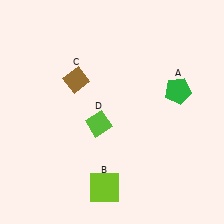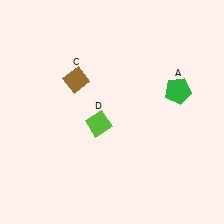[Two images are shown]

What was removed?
The lime square (B) was removed in Image 2.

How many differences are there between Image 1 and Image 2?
There is 1 difference between the two images.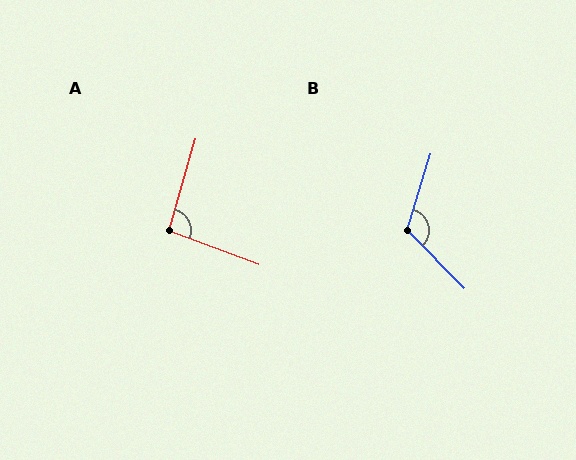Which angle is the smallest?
A, at approximately 94 degrees.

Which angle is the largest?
B, at approximately 118 degrees.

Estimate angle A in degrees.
Approximately 94 degrees.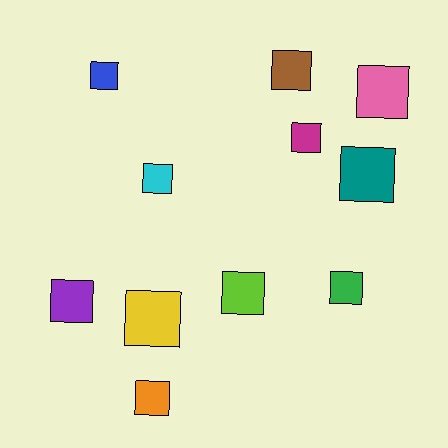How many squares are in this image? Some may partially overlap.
There are 11 squares.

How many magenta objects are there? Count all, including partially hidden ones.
There is 1 magenta object.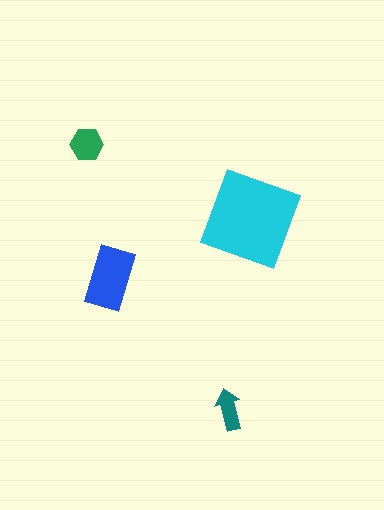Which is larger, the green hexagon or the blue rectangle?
The blue rectangle.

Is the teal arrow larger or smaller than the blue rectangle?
Smaller.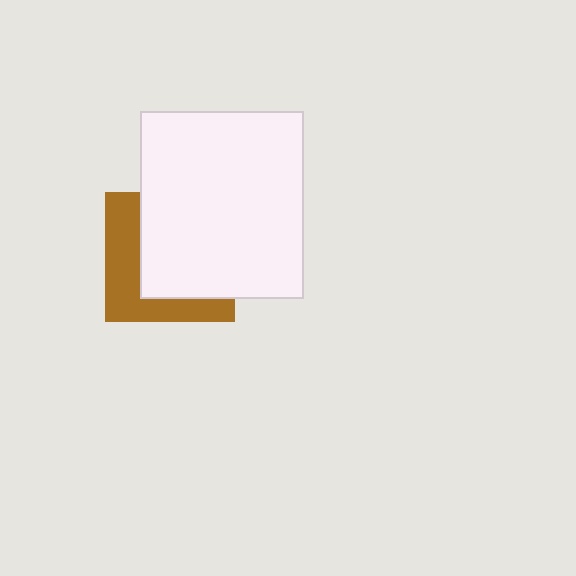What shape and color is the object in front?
The object in front is a white rectangle.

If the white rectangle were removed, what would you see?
You would see the complete brown square.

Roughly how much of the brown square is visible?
A small part of it is visible (roughly 39%).